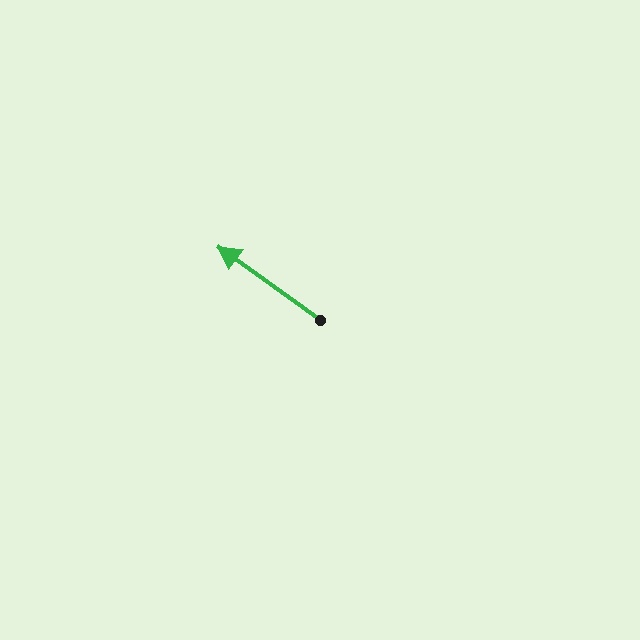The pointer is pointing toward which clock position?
Roughly 10 o'clock.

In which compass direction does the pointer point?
Northwest.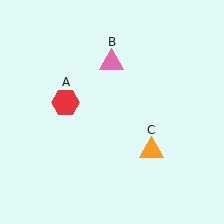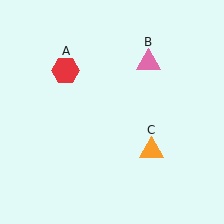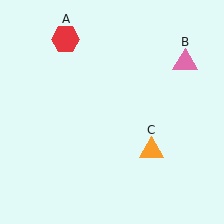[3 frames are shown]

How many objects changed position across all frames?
2 objects changed position: red hexagon (object A), pink triangle (object B).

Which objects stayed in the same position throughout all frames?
Orange triangle (object C) remained stationary.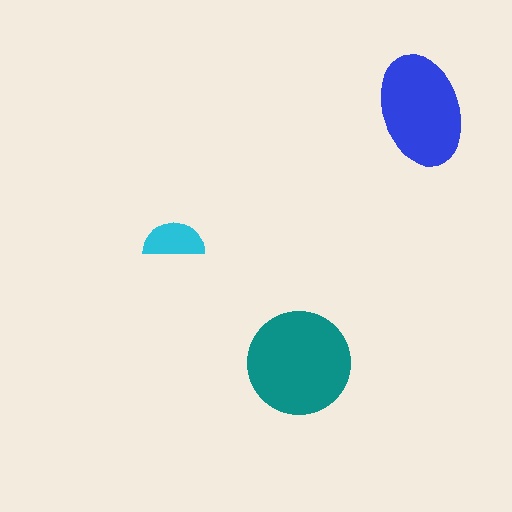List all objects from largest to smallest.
The teal circle, the blue ellipse, the cyan semicircle.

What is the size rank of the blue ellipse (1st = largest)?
2nd.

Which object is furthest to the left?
The cyan semicircle is leftmost.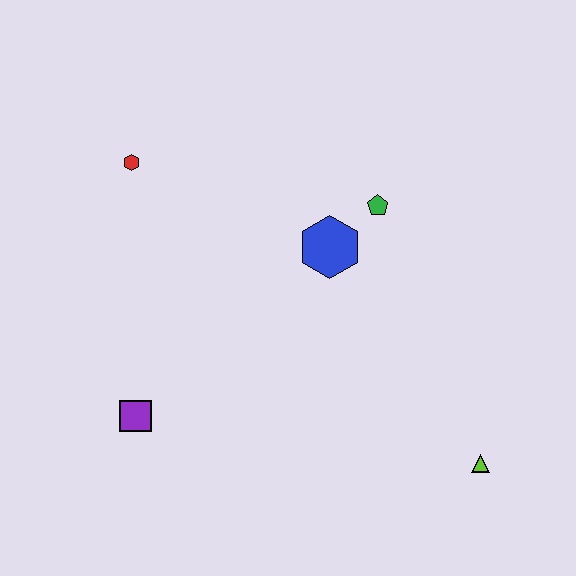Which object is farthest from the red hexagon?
The lime triangle is farthest from the red hexagon.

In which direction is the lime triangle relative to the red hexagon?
The lime triangle is to the right of the red hexagon.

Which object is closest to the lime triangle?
The blue hexagon is closest to the lime triangle.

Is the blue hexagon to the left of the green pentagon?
Yes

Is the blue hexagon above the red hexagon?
No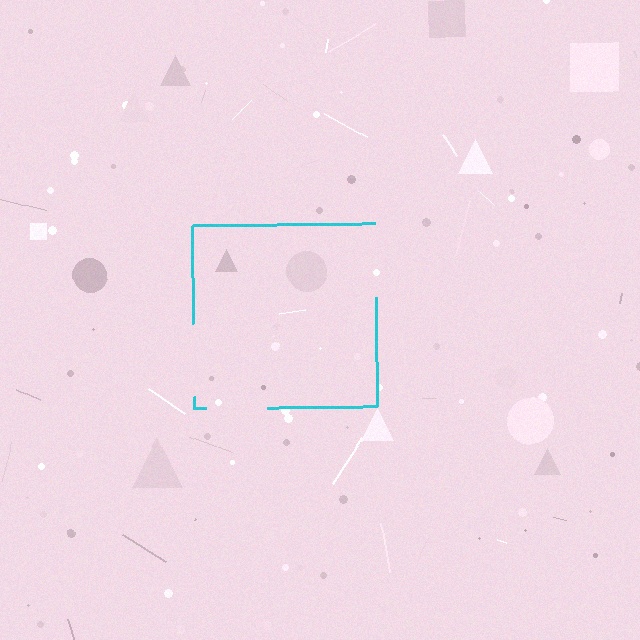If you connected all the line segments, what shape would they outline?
They would outline a square.